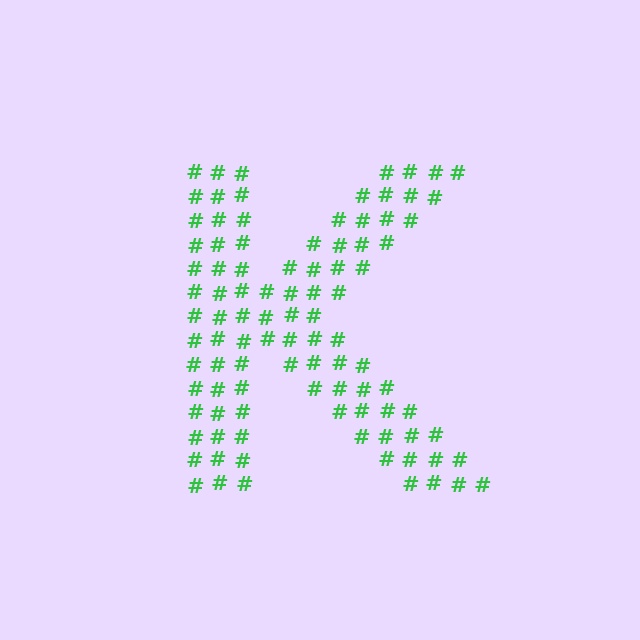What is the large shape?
The large shape is the letter K.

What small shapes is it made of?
It is made of small hash symbols.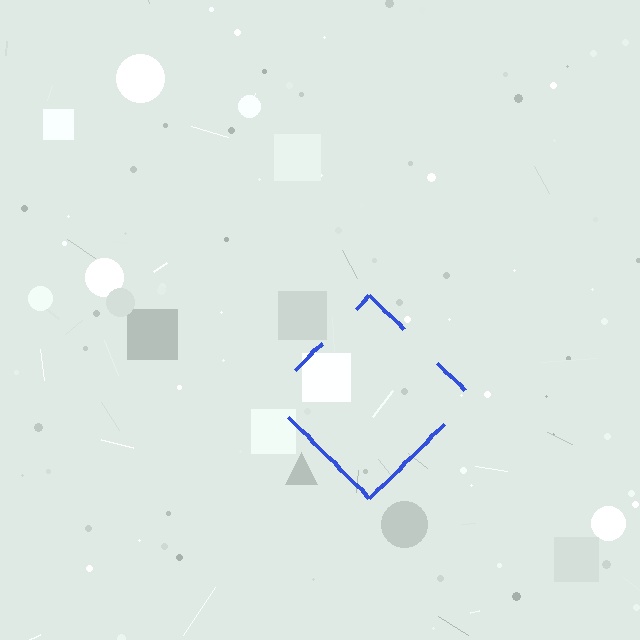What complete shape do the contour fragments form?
The contour fragments form a diamond.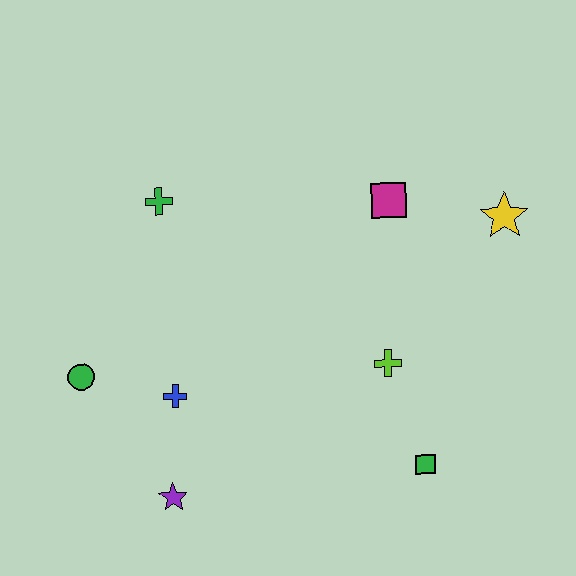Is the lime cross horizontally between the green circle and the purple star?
No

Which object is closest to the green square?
The lime cross is closest to the green square.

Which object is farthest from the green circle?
The yellow star is farthest from the green circle.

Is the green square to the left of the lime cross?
No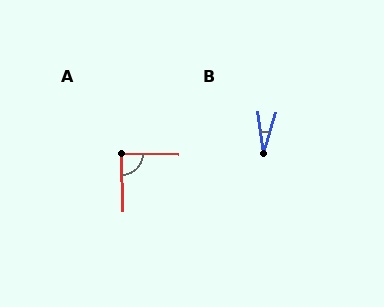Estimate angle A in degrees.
Approximately 88 degrees.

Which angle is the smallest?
B, at approximately 25 degrees.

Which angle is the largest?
A, at approximately 88 degrees.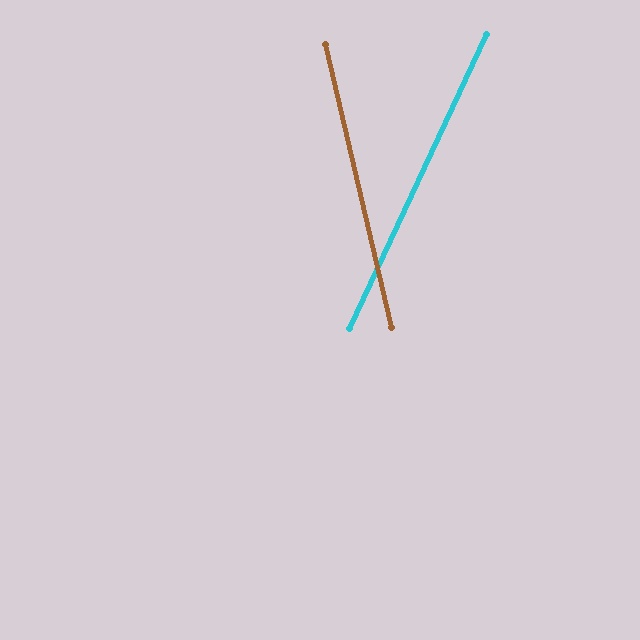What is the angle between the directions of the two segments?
Approximately 38 degrees.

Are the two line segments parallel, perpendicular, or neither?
Neither parallel nor perpendicular — they differ by about 38°.